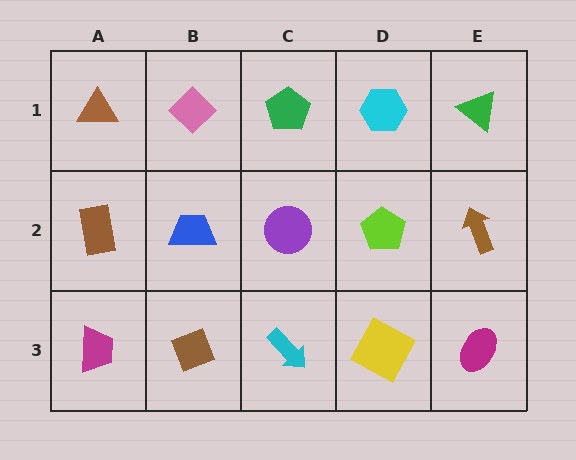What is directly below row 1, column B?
A blue trapezoid.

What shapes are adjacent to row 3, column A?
A brown rectangle (row 2, column A), a brown diamond (row 3, column B).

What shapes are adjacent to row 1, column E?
A brown arrow (row 2, column E), a cyan hexagon (row 1, column D).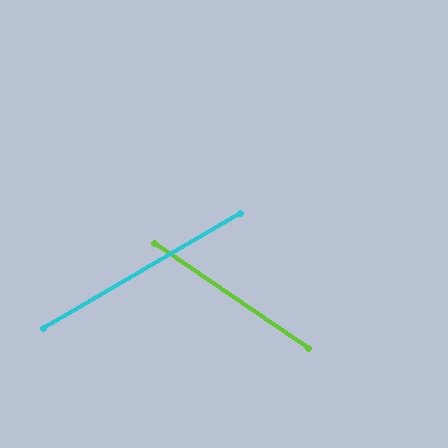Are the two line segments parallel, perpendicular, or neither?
Neither parallel nor perpendicular — they differ by about 65°.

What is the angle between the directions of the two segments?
Approximately 65 degrees.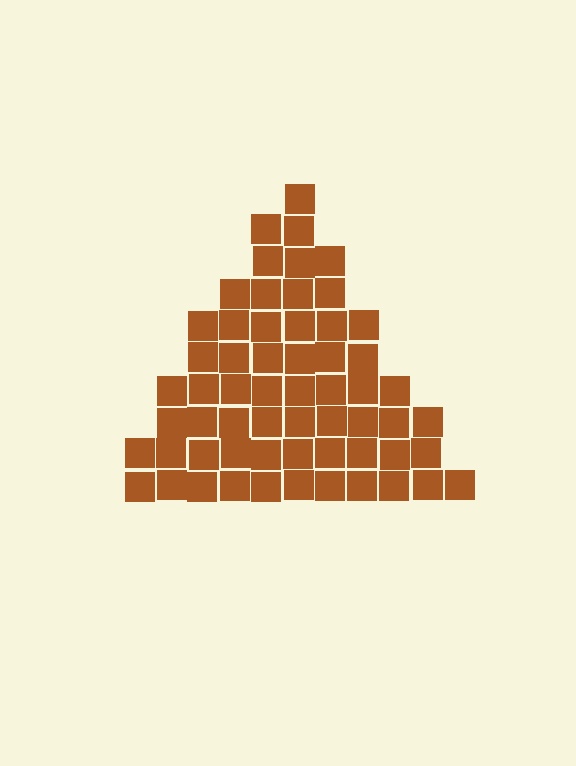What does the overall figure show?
The overall figure shows a triangle.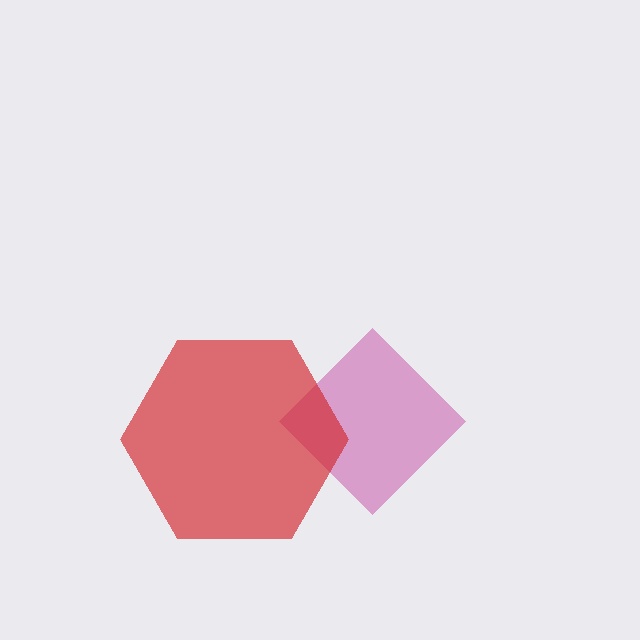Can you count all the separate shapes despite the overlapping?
Yes, there are 2 separate shapes.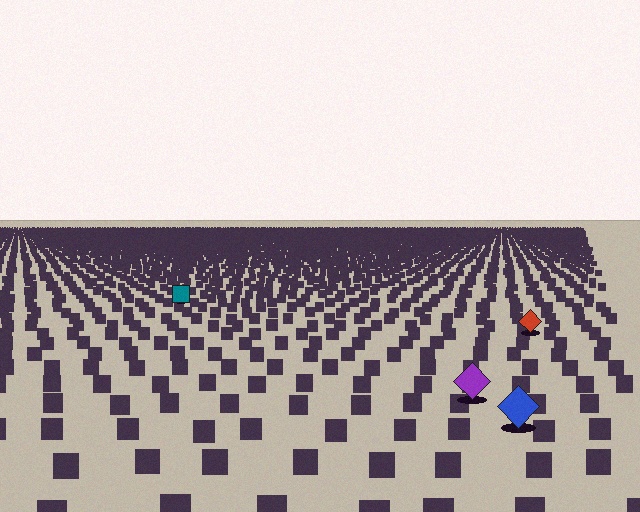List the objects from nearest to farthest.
From nearest to farthest: the blue diamond, the purple diamond, the red diamond, the teal square.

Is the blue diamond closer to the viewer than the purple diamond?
Yes. The blue diamond is closer — you can tell from the texture gradient: the ground texture is coarser near it.